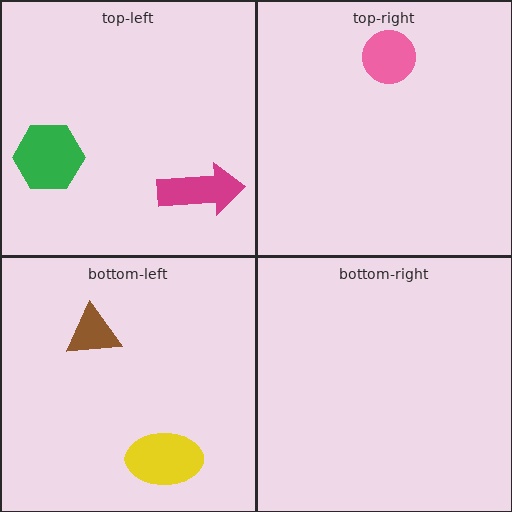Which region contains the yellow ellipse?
The bottom-left region.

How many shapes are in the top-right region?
1.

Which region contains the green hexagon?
The top-left region.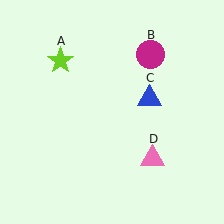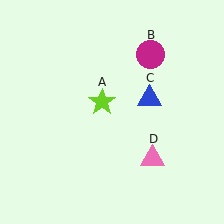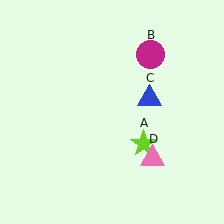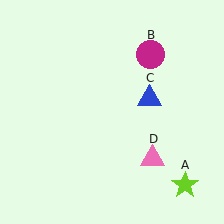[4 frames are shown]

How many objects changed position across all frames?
1 object changed position: lime star (object A).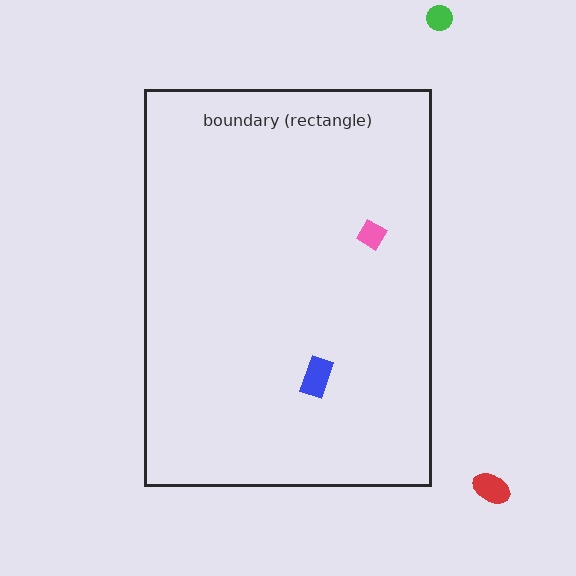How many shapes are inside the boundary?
2 inside, 2 outside.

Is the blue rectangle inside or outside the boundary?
Inside.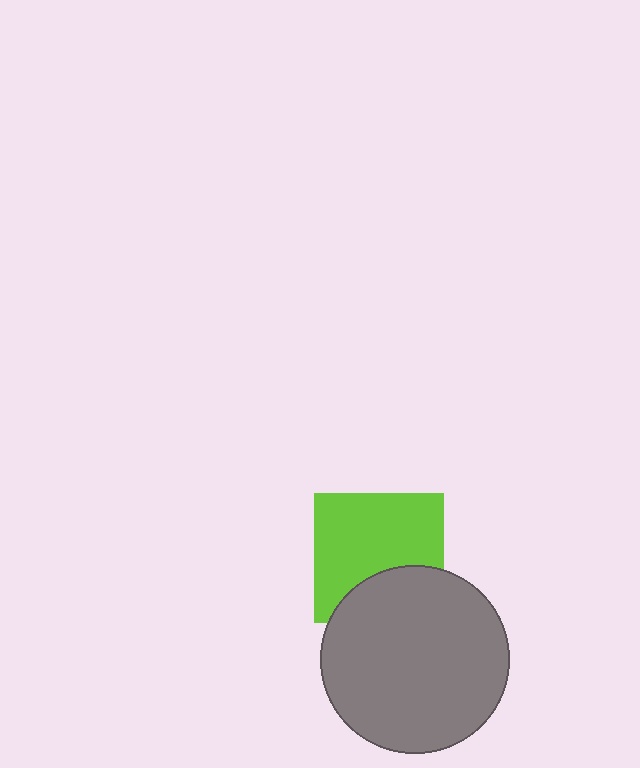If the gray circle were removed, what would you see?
You would see the complete lime square.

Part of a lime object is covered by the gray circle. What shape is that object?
It is a square.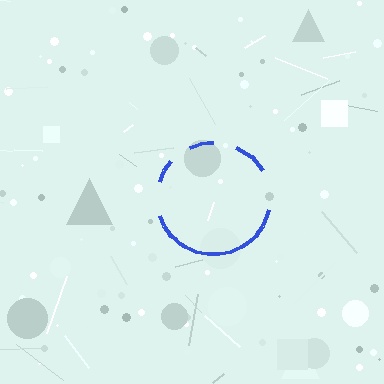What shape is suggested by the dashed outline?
The dashed outline suggests a circle.